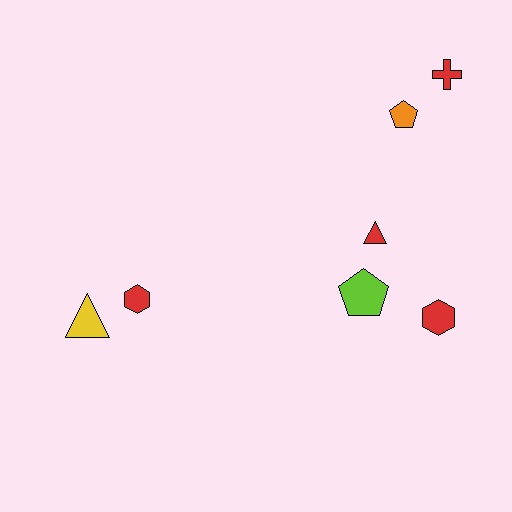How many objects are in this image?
There are 7 objects.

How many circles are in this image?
There are no circles.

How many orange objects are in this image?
There is 1 orange object.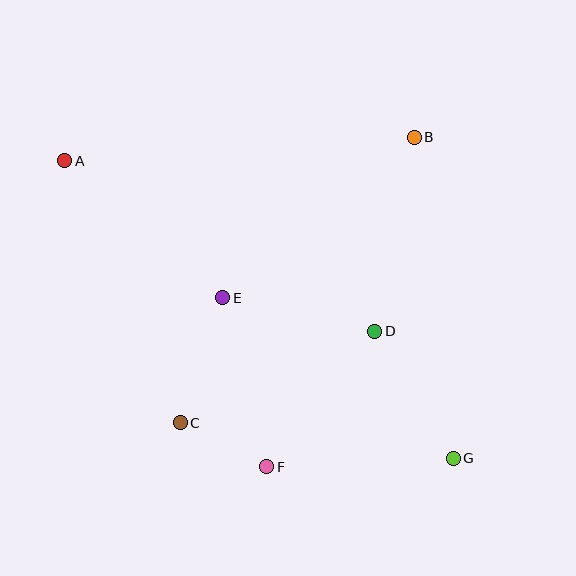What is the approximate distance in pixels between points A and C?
The distance between A and C is approximately 286 pixels.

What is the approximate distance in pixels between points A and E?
The distance between A and E is approximately 209 pixels.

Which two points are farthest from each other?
Points A and G are farthest from each other.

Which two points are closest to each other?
Points C and F are closest to each other.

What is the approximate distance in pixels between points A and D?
The distance between A and D is approximately 353 pixels.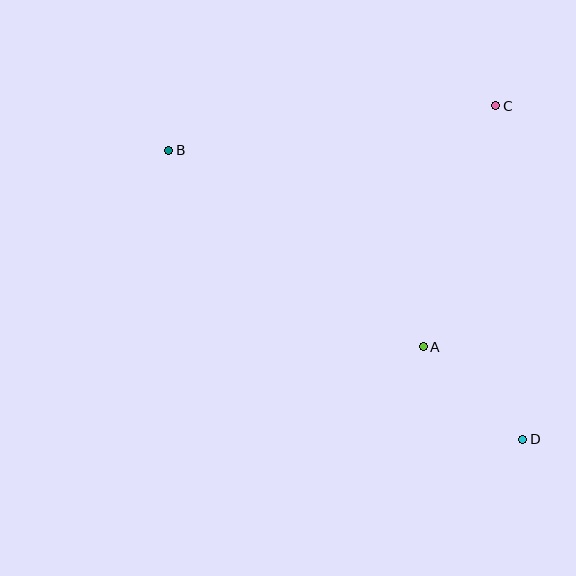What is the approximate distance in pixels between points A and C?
The distance between A and C is approximately 251 pixels.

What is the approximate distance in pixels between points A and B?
The distance between A and B is approximately 322 pixels.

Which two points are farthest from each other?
Points B and D are farthest from each other.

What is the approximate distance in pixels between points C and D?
The distance between C and D is approximately 335 pixels.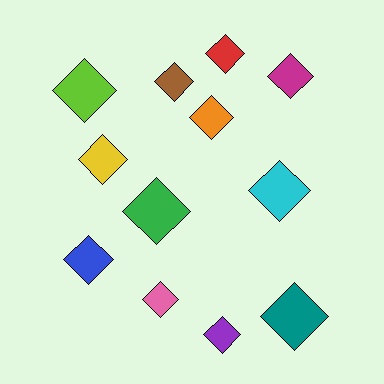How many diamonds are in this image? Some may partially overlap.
There are 12 diamonds.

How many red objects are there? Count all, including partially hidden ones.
There is 1 red object.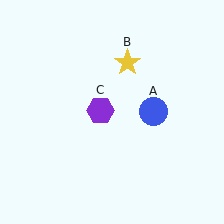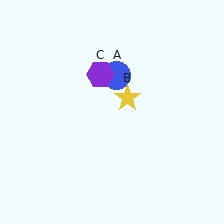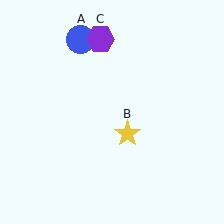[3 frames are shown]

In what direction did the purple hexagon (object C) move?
The purple hexagon (object C) moved up.